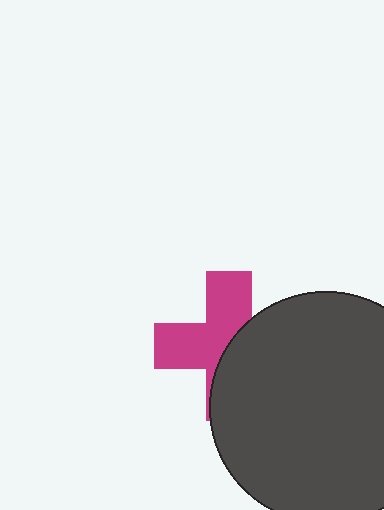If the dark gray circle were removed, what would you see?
You would see the complete magenta cross.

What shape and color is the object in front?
The object in front is a dark gray circle.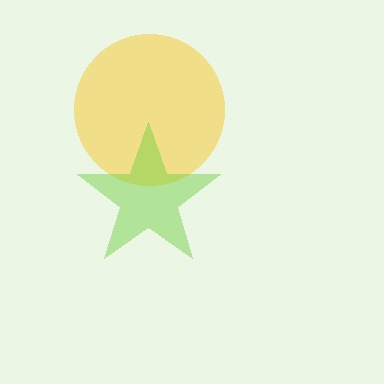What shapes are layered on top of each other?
The layered shapes are: a yellow circle, a lime star.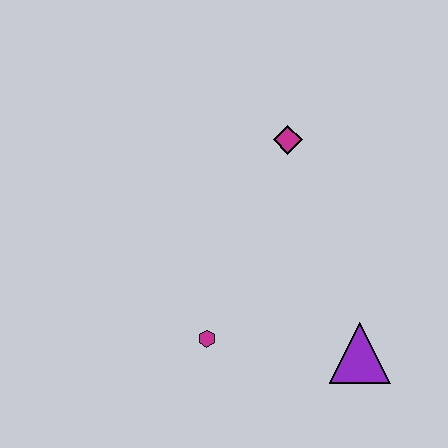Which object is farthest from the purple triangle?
The magenta diamond is farthest from the purple triangle.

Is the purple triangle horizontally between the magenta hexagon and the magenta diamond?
No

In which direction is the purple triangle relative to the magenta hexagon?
The purple triangle is to the right of the magenta hexagon.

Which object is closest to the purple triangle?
The magenta hexagon is closest to the purple triangle.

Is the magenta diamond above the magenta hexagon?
Yes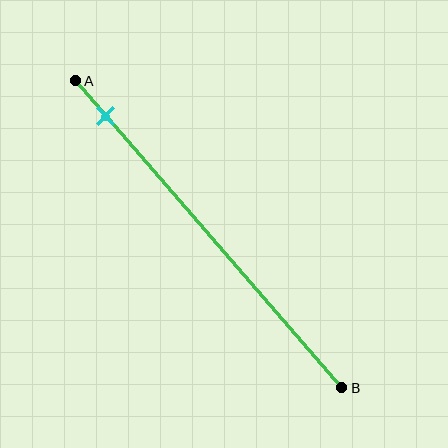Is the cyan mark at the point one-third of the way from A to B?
No, the mark is at about 10% from A, not at the 33% one-third point.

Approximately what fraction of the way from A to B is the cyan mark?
The cyan mark is approximately 10% of the way from A to B.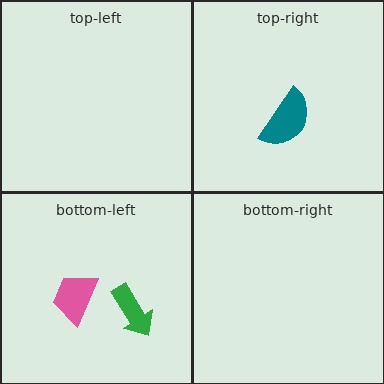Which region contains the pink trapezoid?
The bottom-left region.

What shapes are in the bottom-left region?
The green arrow, the pink trapezoid.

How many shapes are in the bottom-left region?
2.